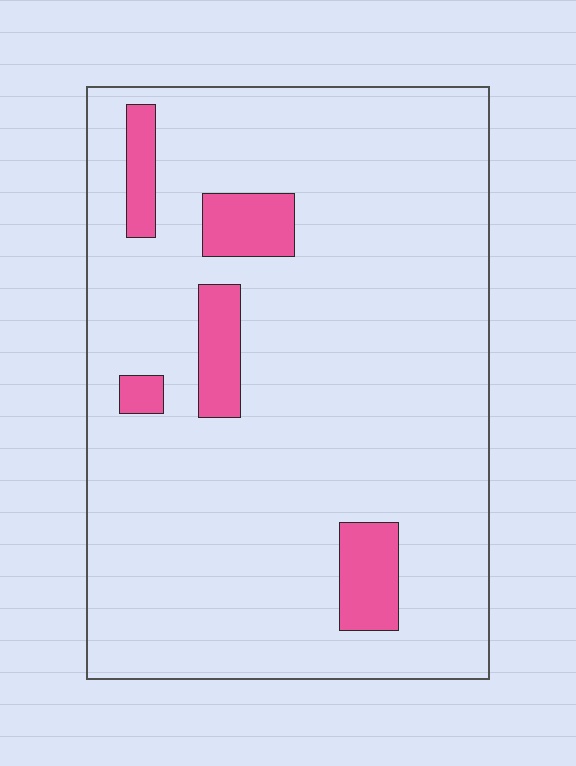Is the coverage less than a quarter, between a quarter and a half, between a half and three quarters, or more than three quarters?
Less than a quarter.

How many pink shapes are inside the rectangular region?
5.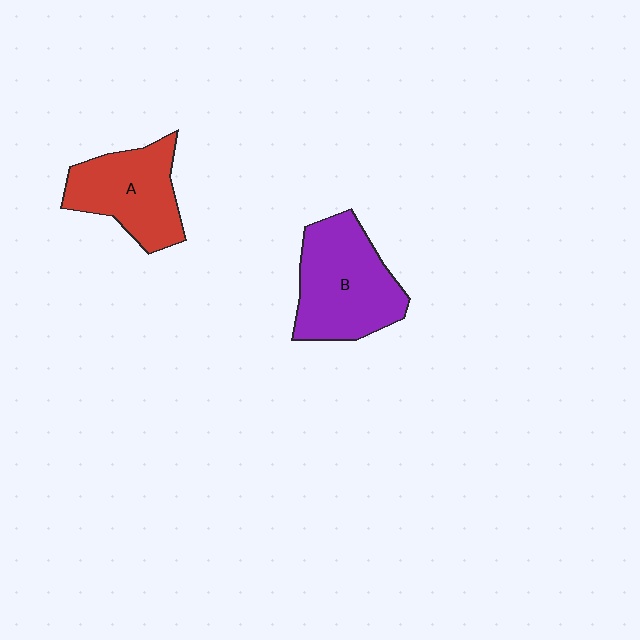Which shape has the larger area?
Shape B (purple).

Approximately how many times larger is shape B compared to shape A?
Approximately 1.2 times.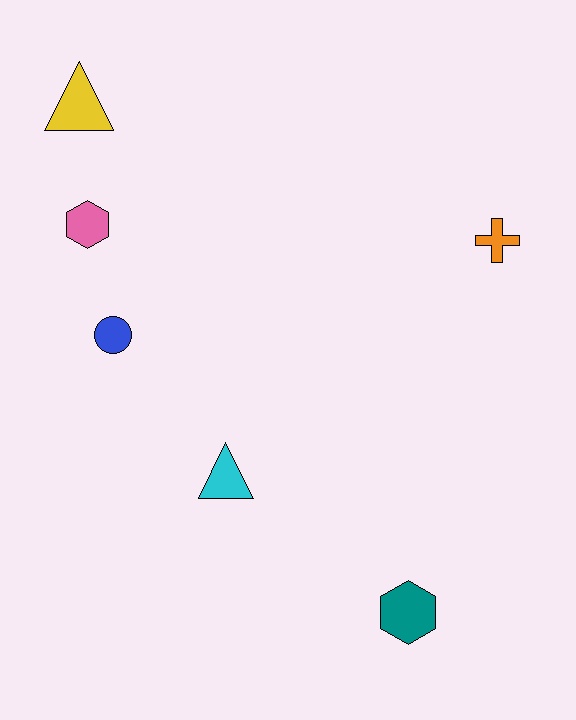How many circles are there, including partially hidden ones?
There is 1 circle.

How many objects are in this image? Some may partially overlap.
There are 6 objects.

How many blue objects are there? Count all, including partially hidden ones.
There is 1 blue object.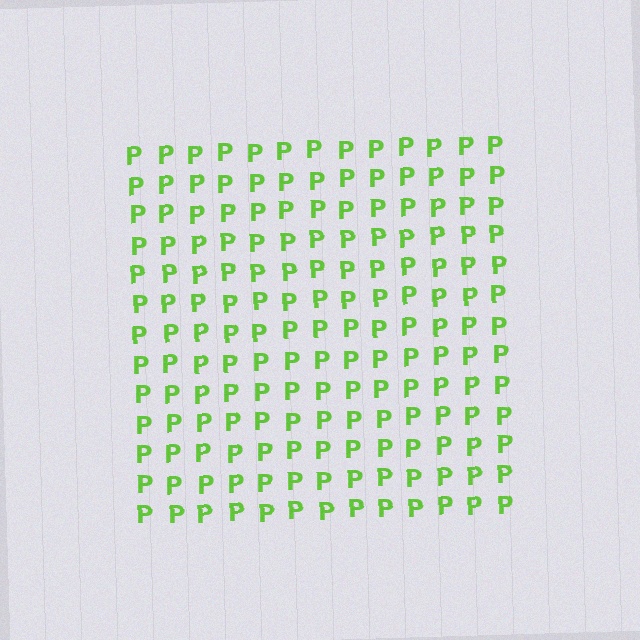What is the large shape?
The large shape is a square.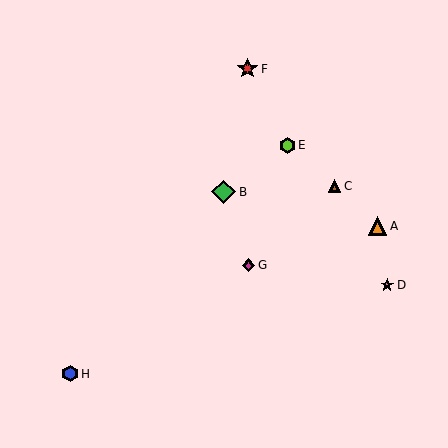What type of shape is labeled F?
Shape F is a red star.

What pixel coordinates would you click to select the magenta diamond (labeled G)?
Click at (248, 265) to select the magenta diamond G.